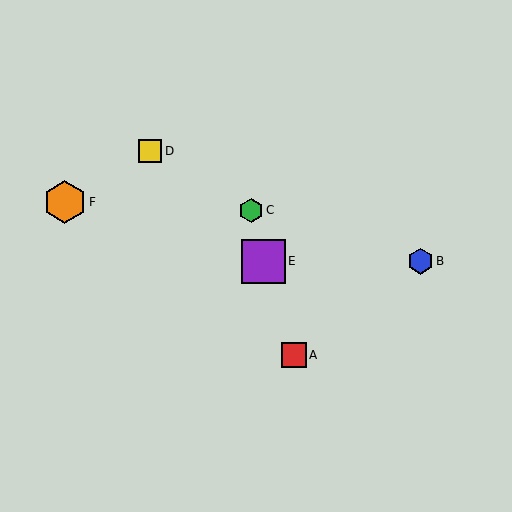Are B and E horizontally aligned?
Yes, both are at y≈261.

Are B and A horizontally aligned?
No, B is at y≈261 and A is at y≈355.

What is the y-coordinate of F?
Object F is at y≈202.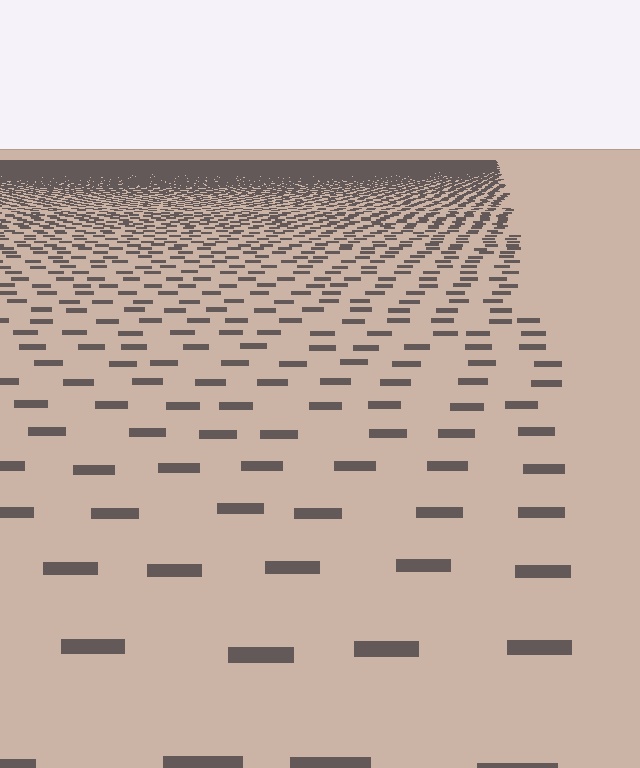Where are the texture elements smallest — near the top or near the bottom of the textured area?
Near the top.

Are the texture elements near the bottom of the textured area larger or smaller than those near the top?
Larger. Near the bottom, elements are closer to the viewer and appear at a bigger on-screen size.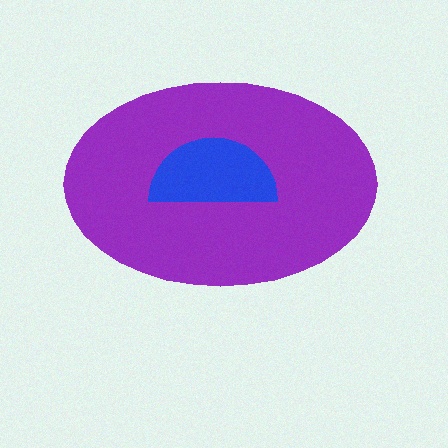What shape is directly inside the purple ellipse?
The blue semicircle.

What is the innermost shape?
The blue semicircle.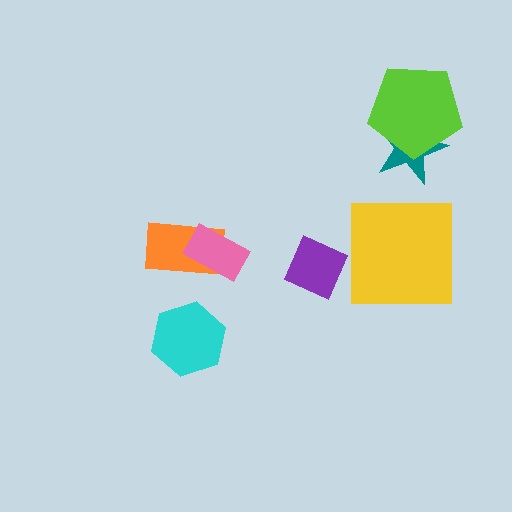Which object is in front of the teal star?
The lime pentagon is in front of the teal star.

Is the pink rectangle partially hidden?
No, no other shape covers it.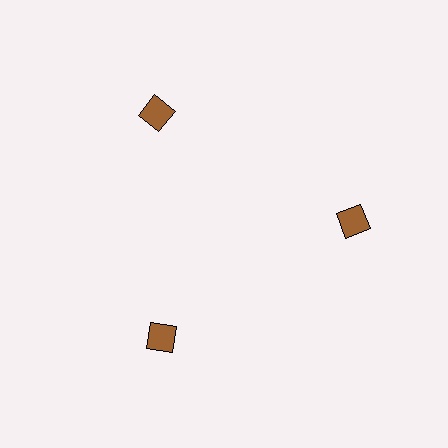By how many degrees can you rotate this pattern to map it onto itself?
The pattern maps onto itself every 120 degrees of rotation.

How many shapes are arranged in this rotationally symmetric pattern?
There are 3 shapes, arranged in 3 groups of 1.